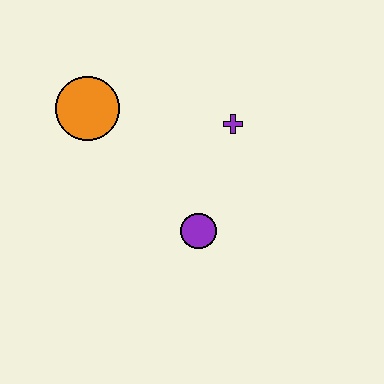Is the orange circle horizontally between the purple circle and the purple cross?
No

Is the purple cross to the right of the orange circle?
Yes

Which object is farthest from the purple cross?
The orange circle is farthest from the purple cross.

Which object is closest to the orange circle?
The purple cross is closest to the orange circle.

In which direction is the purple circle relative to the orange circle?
The purple circle is below the orange circle.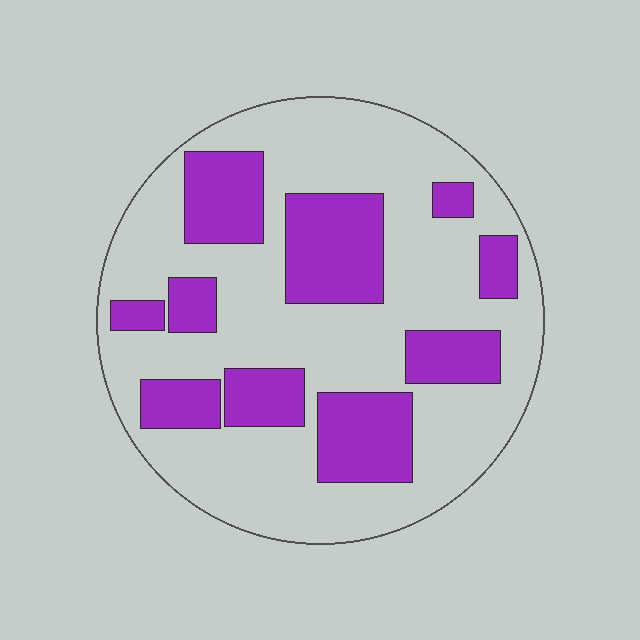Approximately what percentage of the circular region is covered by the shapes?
Approximately 30%.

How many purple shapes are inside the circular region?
10.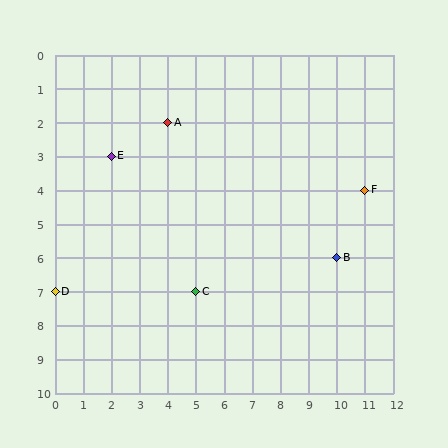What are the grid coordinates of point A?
Point A is at grid coordinates (4, 2).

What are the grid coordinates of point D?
Point D is at grid coordinates (0, 7).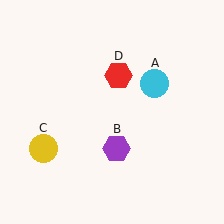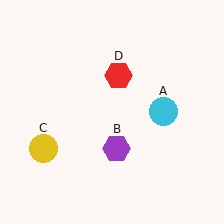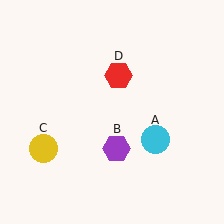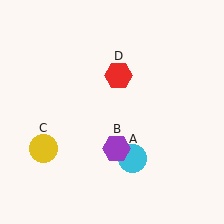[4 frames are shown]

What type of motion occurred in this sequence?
The cyan circle (object A) rotated clockwise around the center of the scene.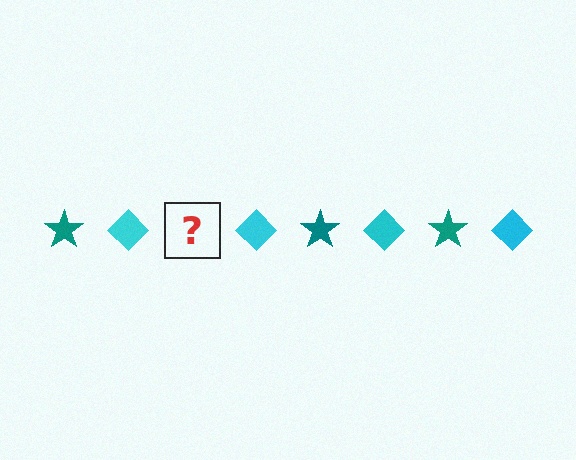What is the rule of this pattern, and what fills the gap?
The rule is that the pattern alternates between teal star and cyan diamond. The gap should be filled with a teal star.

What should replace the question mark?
The question mark should be replaced with a teal star.